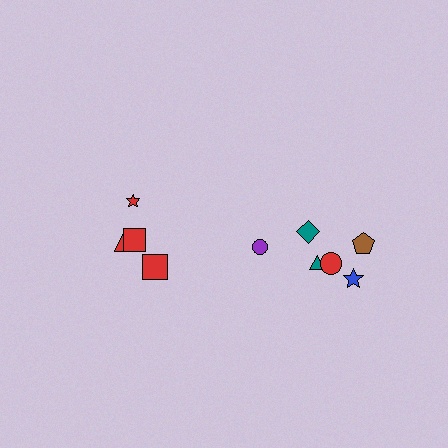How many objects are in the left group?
There are 4 objects.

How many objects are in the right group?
There are 6 objects.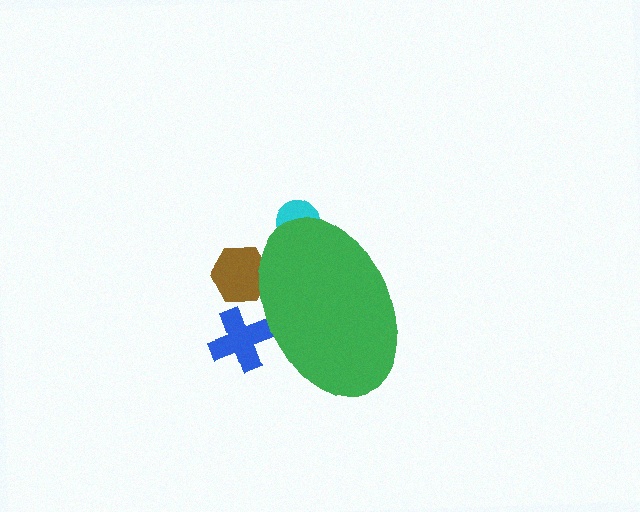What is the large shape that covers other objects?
A green ellipse.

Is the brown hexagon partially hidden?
Yes, the brown hexagon is partially hidden behind the green ellipse.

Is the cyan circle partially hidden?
Yes, the cyan circle is partially hidden behind the green ellipse.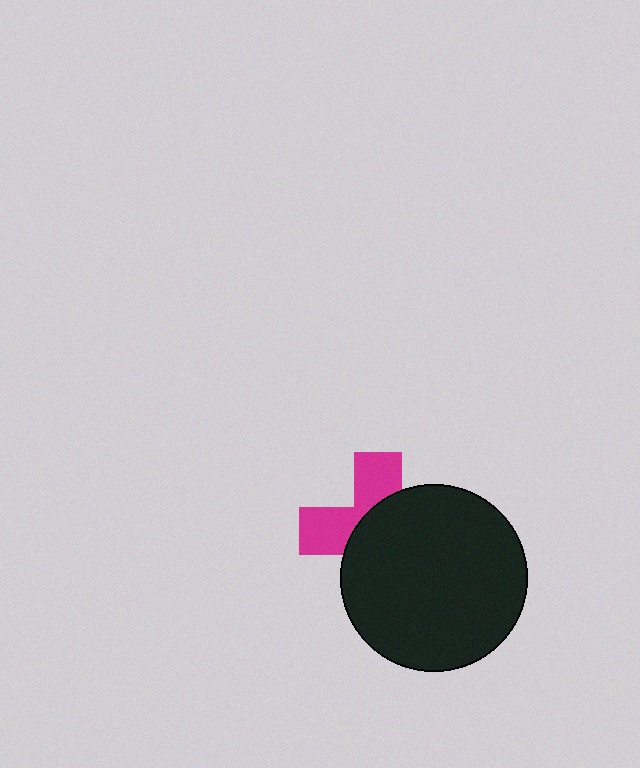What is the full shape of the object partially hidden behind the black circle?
The partially hidden object is a magenta cross.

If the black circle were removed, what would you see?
You would see the complete magenta cross.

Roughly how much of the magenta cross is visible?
A small part of it is visible (roughly 39%).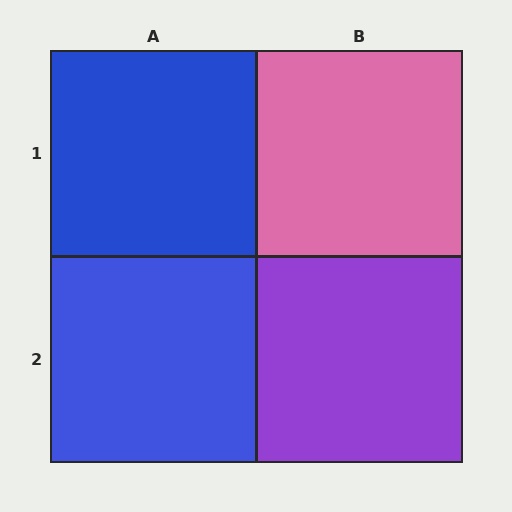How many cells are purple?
1 cell is purple.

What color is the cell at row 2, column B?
Purple.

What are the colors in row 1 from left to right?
Blue, pink.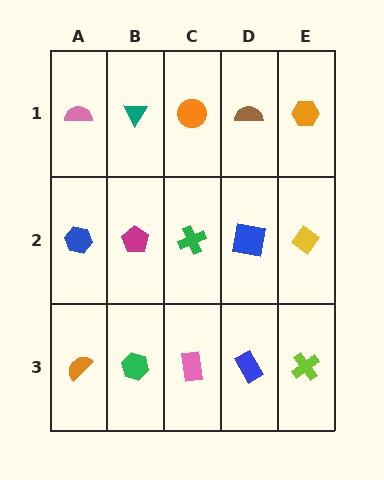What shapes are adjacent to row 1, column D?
A blue square (row 2, column D), an orange circle (row 1, column C), an orange hexagon (row 1, column E).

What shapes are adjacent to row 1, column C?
A green cross (row 2, column C), a teal triangle (row 1, column B), a brown semicircle (row 1, column D).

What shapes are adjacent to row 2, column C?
An orange circle (row 1, column C), a pink rectangle (row 3, column C), a magenta pentagon (row 2, column B), a blue square (row 2, column D).